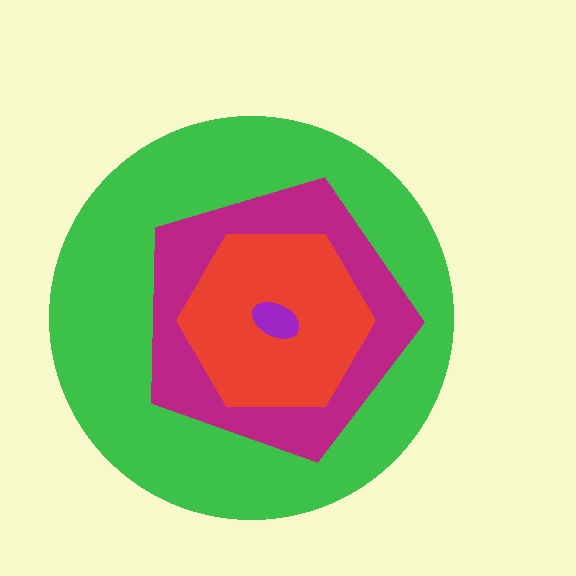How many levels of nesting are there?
4.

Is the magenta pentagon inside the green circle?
Yes.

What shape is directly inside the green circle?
The magenta pentagon.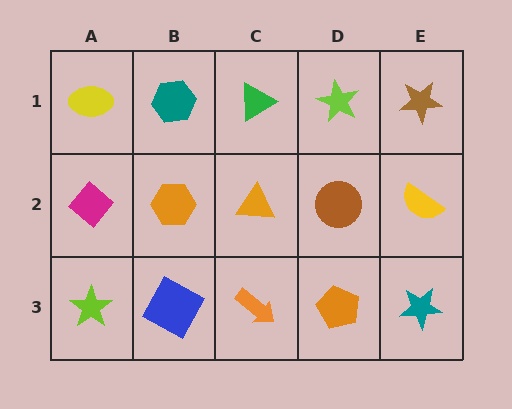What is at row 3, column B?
A blue square.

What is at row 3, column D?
An orange pentagon.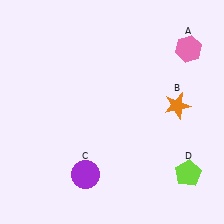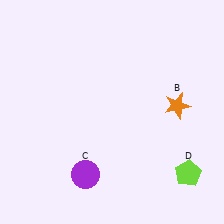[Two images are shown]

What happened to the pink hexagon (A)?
The pink hexagon (A) was removed in Image 2. It was in the top-right area of Image 1.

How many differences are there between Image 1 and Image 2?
There is 1 difference between the two images.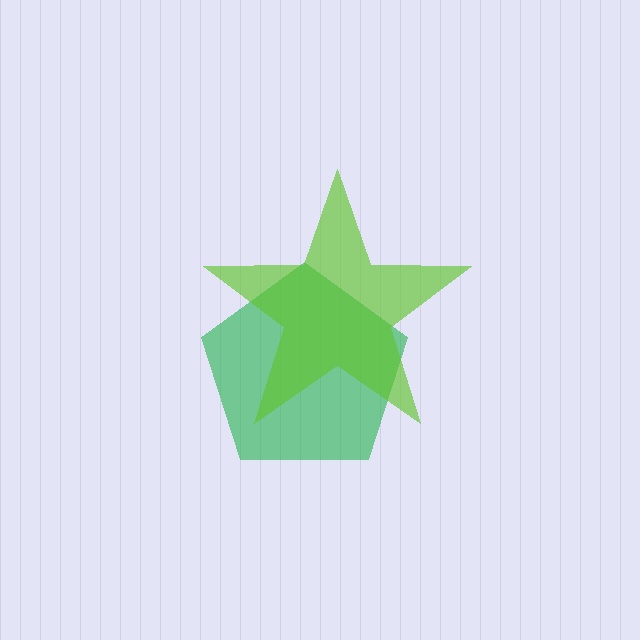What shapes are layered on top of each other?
The layered shapes are: a green pentagon, a lime star.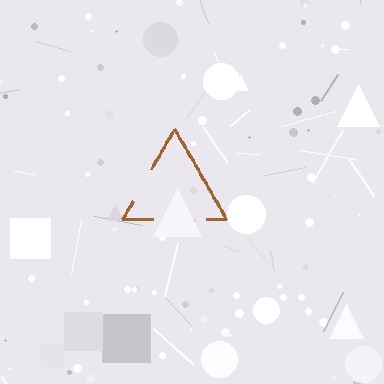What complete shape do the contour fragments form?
The contour fragments form a triangle.